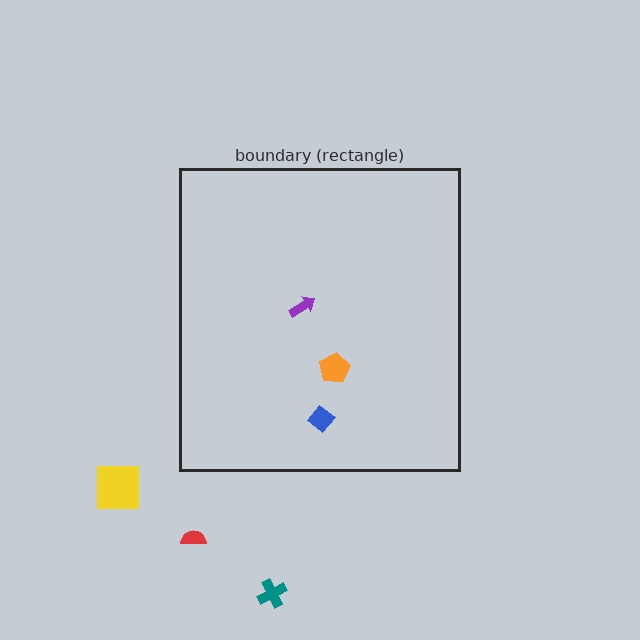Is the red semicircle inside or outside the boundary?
Outside.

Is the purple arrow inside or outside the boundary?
Inside.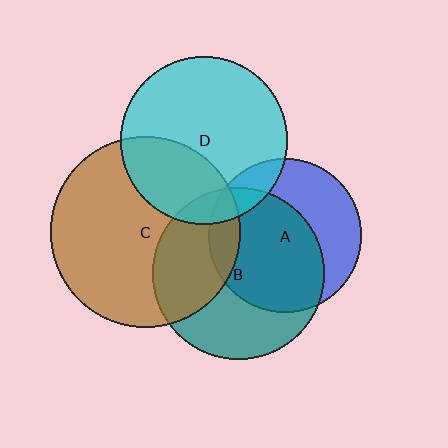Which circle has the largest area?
Circle C (brown).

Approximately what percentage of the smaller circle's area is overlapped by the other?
Approximately 30%.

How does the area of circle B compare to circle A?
Approximately 1.3 times.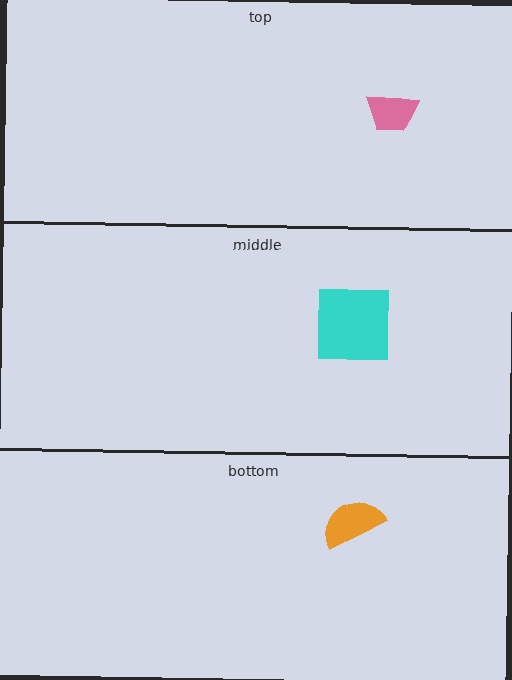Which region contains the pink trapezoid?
The top region.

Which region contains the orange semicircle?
The bottom region.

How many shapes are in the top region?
1.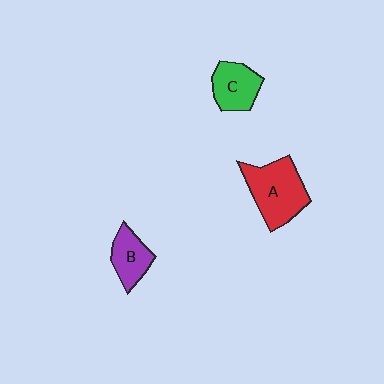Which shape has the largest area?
Shape A (red).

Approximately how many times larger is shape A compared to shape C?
Approximately 1.5 times.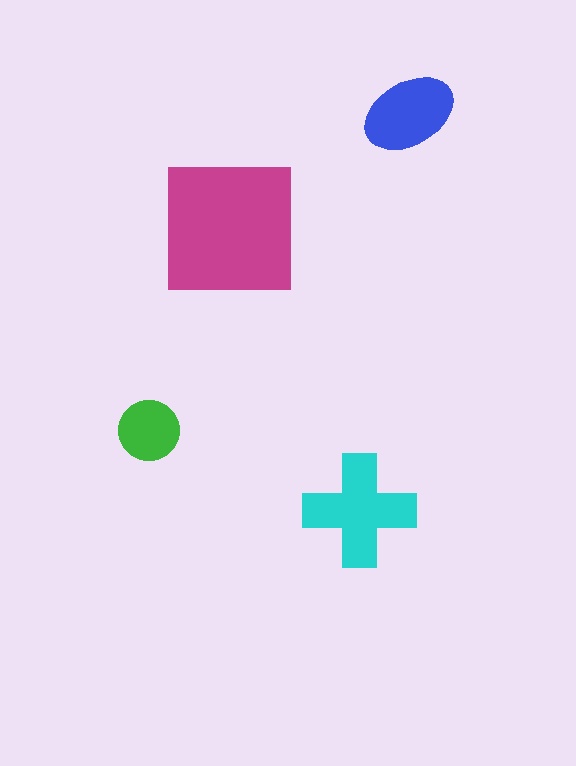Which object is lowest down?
The cyan cross is bottommost.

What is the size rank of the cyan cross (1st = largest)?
2nd.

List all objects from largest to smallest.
The magenta square, the cyan cross, the blue ellipse, the green circle.